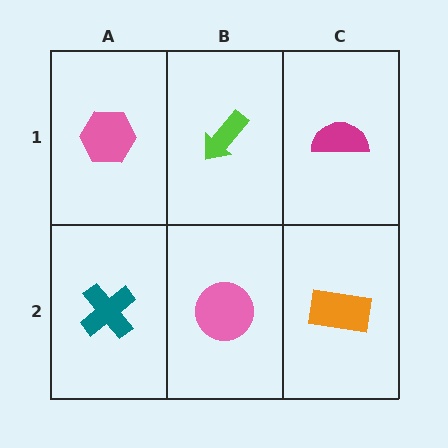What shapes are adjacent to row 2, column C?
A magenta semicircle (row 1, column C), a pink circle (row 2, column B).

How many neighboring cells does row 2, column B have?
3.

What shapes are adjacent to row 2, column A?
A pink hexagon (row 1, column A), a pink circle (row 2, column B).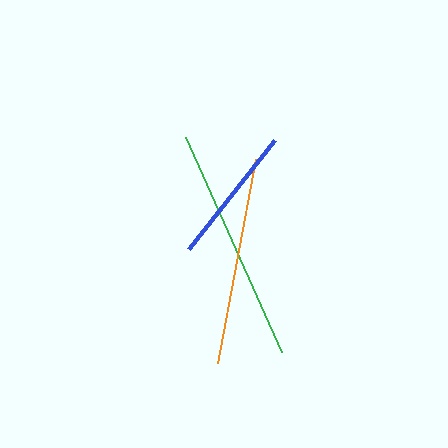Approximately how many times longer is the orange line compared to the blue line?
The orange line is approximately 1.5 times the length of the blue line.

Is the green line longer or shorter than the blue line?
The green line is longer than the blue line.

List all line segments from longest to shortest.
From longest to shortest: green, orange, blue.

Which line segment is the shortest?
The blue line is the shortest at approximately 138 pixels.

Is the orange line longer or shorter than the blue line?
The orange line is longer than the blue line.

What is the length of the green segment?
The green segment is approximately 235 pixels long.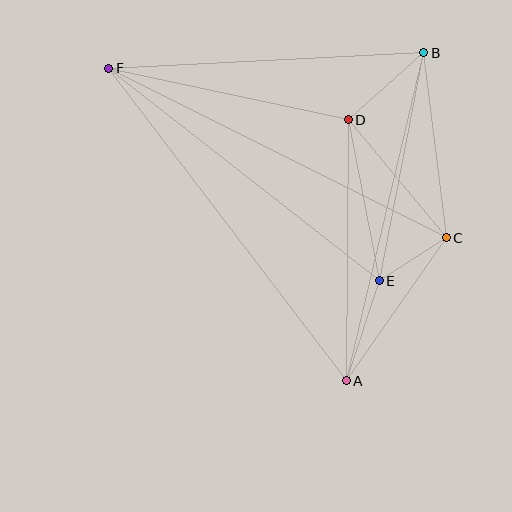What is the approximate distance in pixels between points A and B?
The distance between A and B is approximately 337 pixels.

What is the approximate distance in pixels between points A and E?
The distance between A and E is approximately 105 pixels.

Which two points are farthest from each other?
Points A and F are farthest from each other.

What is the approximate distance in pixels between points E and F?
The distance between E and F is approximately 344 pixels.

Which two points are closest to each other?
Points C and E are closest to each other.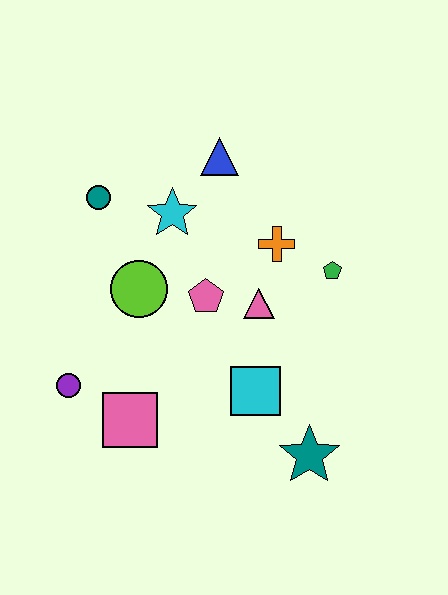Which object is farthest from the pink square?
The blue triangle is farthest from the pink square.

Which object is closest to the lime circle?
The pink pentagon is closest to the lime circle.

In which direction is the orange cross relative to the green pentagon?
The orange cross is to the left of the green pentagon.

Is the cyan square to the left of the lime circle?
No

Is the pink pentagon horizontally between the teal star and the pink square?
Yes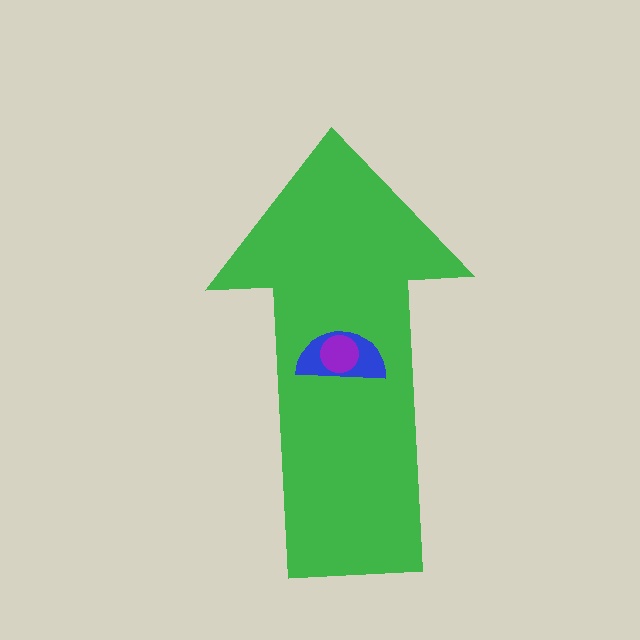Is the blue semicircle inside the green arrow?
Yes.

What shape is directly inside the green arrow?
The blue semicircle.